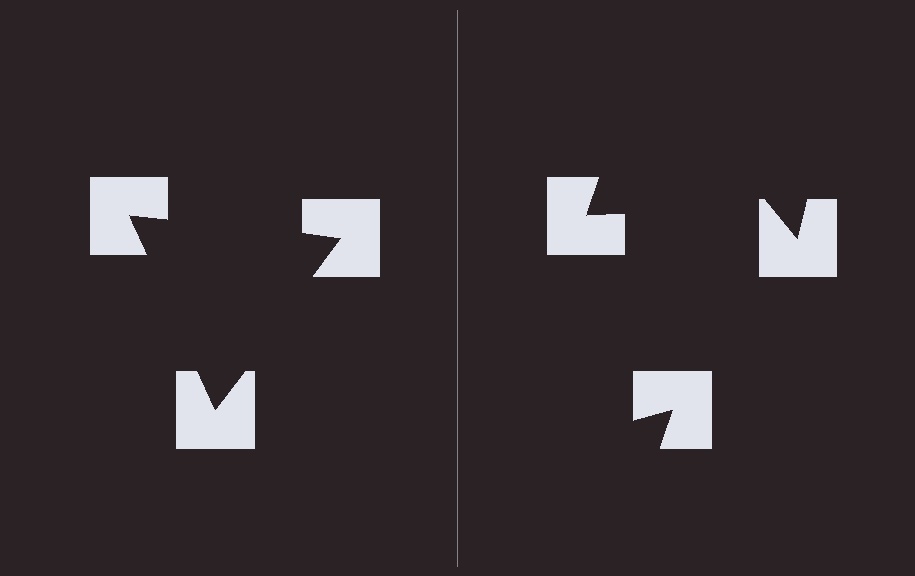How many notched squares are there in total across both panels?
6 — 3 on each side.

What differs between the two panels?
The notched squares are positioned identically on both sides; only the wedge orientations differ. On the left they align to a triangle; on the right they are misaligned.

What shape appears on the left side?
An illusory triangle.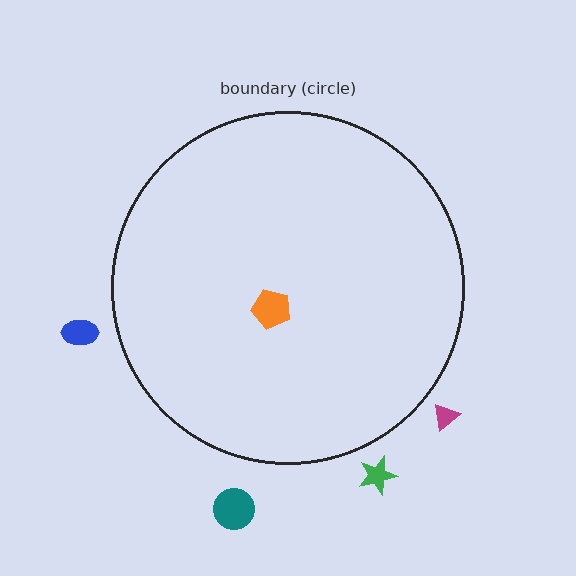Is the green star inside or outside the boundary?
Outside.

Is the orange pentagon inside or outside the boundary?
Inside.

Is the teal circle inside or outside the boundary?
Outside.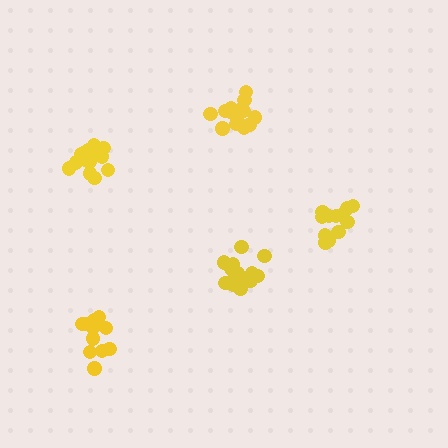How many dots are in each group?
Group 1: 15 dots, Group 2: 16 dots, Group 3: 13 dots, Group 4: 12 dots, Group 5: 17 dots (73 total).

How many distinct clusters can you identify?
There are 5 distinct clusters.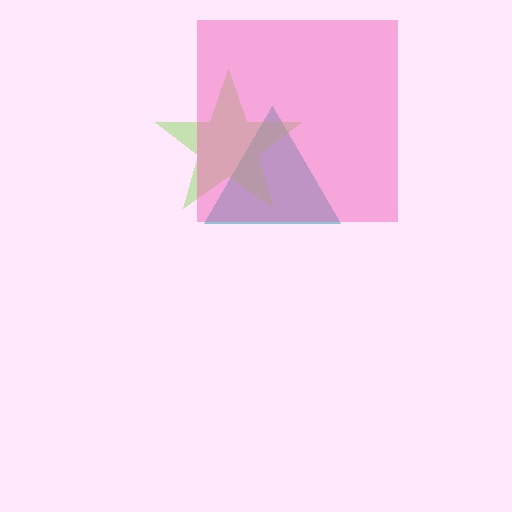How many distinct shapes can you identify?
There are 3 distinct shapes: a teal triangle, a lime star, a pink square.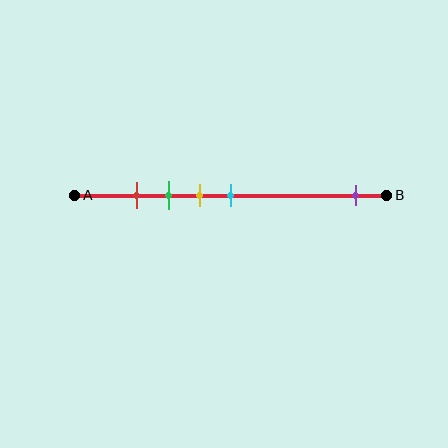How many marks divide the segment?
There are 5 marks dividing the segment.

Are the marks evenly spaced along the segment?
No, the marks are not evenly spaced.